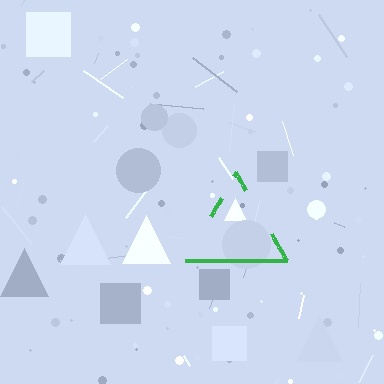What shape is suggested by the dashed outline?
The dashed outline suggests a triangle.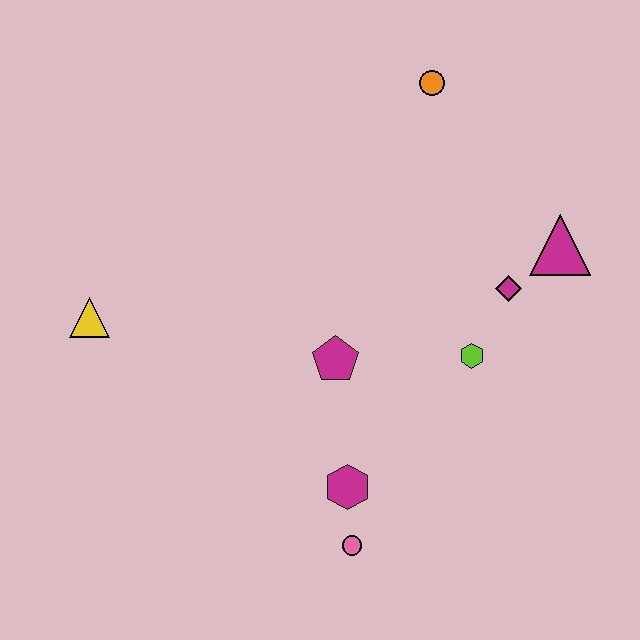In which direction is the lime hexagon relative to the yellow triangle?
The lime hexagon is to the right of the yellow triangle.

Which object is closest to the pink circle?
The magenta hexagon is closest to the pink circle.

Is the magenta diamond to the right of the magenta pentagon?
Yes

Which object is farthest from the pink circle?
The orange circle is farthest from the pink circle.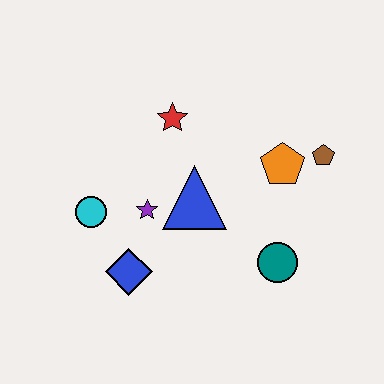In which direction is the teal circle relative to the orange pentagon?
The teal circle is below the orange pentagon.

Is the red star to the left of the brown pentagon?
Yes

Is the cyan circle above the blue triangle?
No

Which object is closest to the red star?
The blue triangle is closest to the red star.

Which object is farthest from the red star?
The teal circle is farthest from the red star.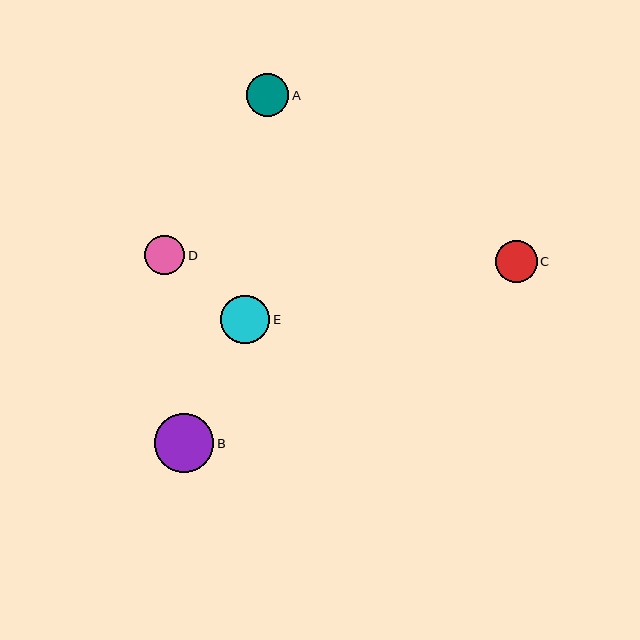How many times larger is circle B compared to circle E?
Circle B is approximately 1.2 times the size of circle E.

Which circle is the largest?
Circle B is the largest with a size of approximately 59 pixels.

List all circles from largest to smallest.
From largest to smallest: B, E, A, C, D.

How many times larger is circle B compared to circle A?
Circle B is approximately 1.4 times the size of circle A.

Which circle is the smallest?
Circle D is the smallest with a size of approximately 40 pixels.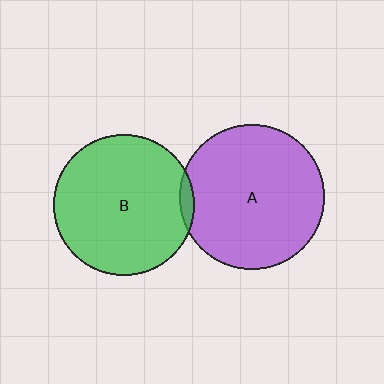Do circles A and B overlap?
Yes.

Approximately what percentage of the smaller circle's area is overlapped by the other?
Approximately 5%.